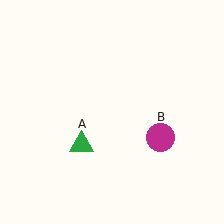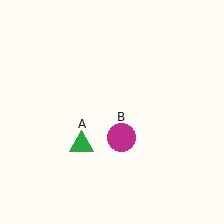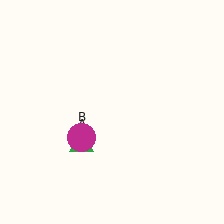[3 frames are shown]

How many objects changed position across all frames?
1 object changed position: magenta circle (object B).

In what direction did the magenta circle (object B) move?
The magenta circle (object B) moved left.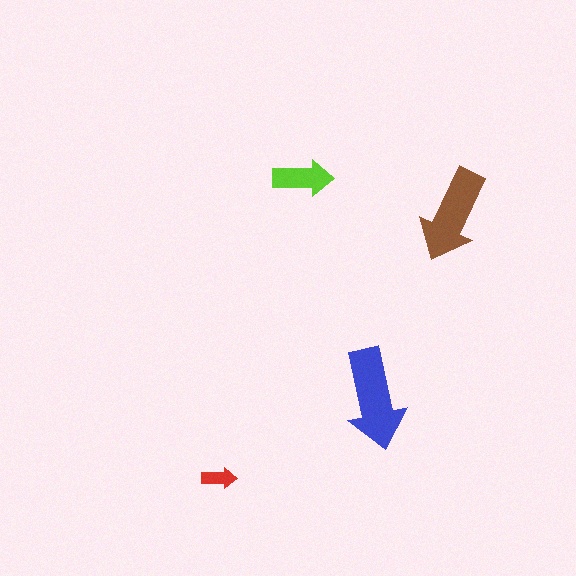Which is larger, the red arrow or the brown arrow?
The brown one.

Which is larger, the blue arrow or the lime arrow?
The blue one.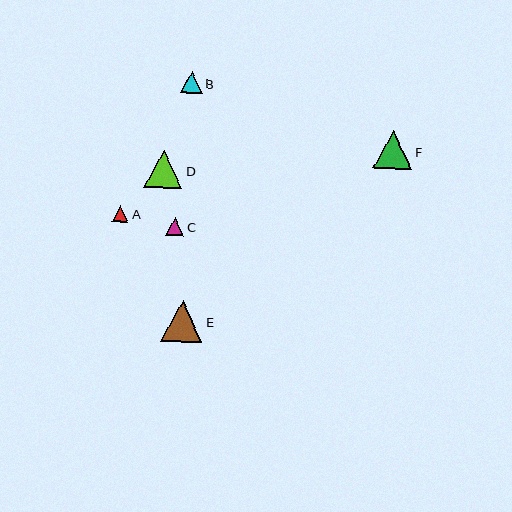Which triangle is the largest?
Triangle E is the largest with a size of approximately 42 pixels.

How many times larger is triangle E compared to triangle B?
Triangle E is approximately 1.9 times the size of triangle B.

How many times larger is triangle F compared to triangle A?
Triangle F is approximately 2.3 times the size of triangle A.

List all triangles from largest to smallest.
From largest to smallest: E, F, D, B, C, A.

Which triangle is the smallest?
Triangle A is the smallest with a size of approximately 16 pixels.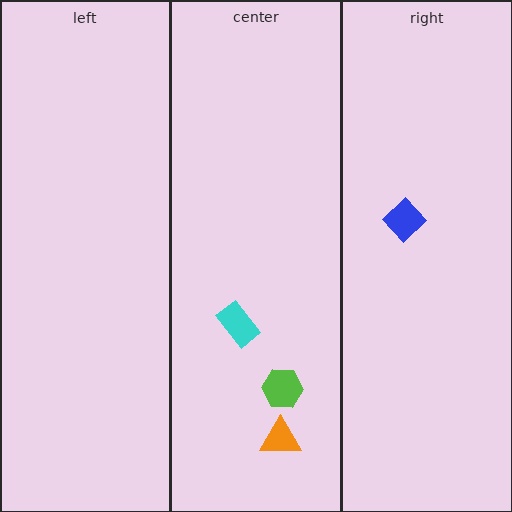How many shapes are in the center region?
3.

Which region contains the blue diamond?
The right region.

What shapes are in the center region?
The cyan rectangle, the orange triangle, the lime hexagon.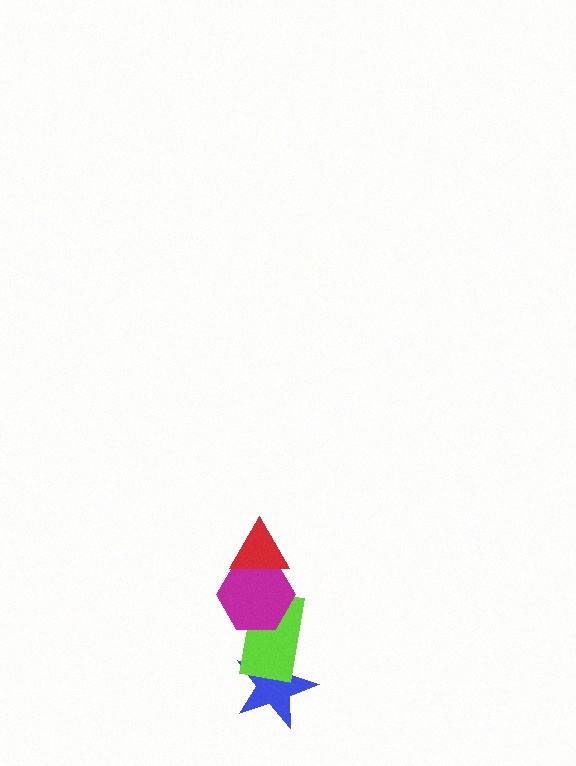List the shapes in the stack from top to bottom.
From top to bottom: the red triangle, the magenta hexagon, the lime rectangle, the blue star.